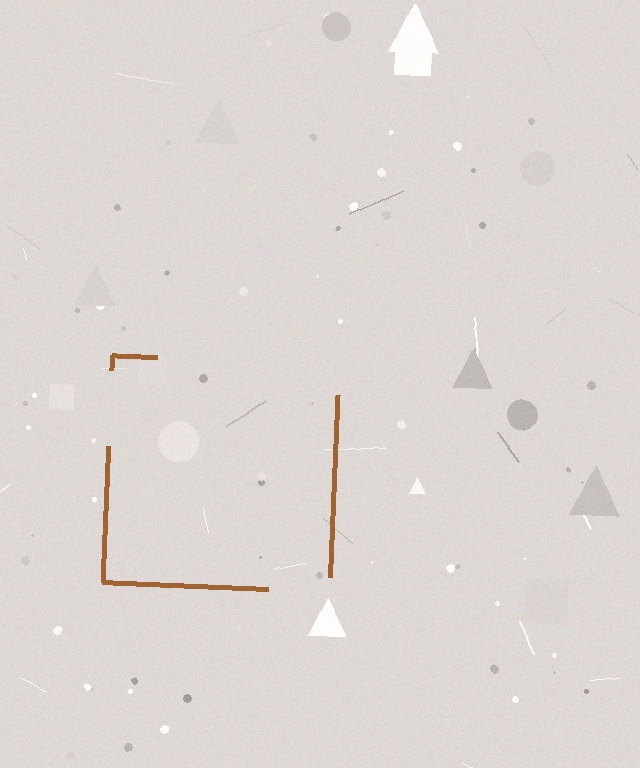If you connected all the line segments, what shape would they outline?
They would outline a square.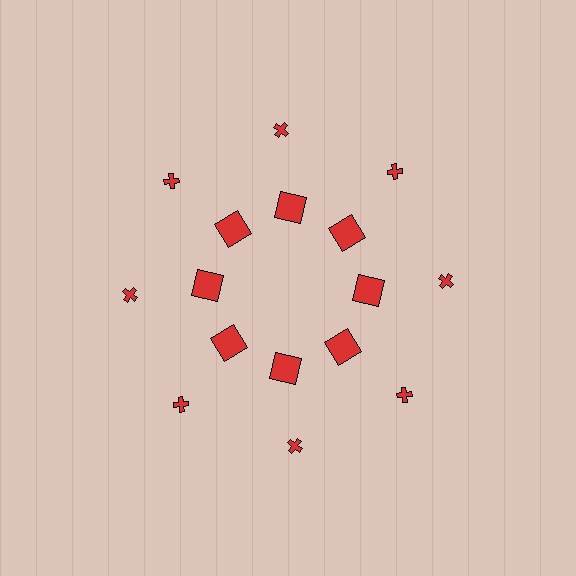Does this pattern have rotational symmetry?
Yes, this pattern has 8-fold rotational symmetry. It looks the same after rotating 45 degrees around the center.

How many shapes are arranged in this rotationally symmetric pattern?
There are 16 shapes, arranged in 8 groups of 2.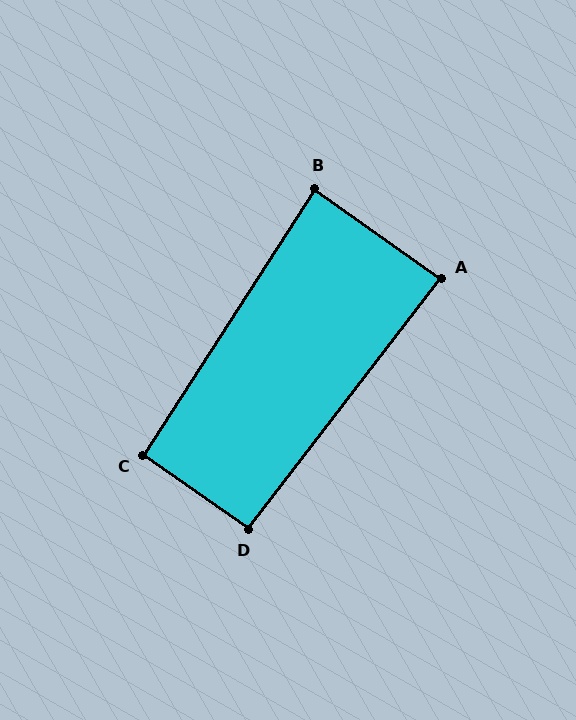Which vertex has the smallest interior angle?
B, at approximately 87 degrees.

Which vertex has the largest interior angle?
D, at approximately 93 degrees.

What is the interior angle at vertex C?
Approximately 92 degrees (approximately right).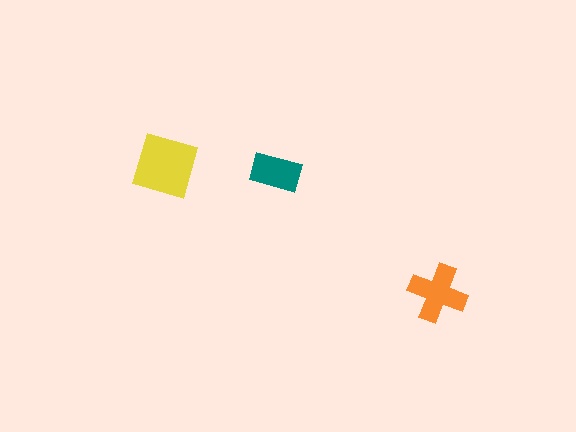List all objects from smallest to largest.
The teal rectangle, the orange cross, the yellow diamond.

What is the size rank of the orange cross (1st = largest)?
2nd.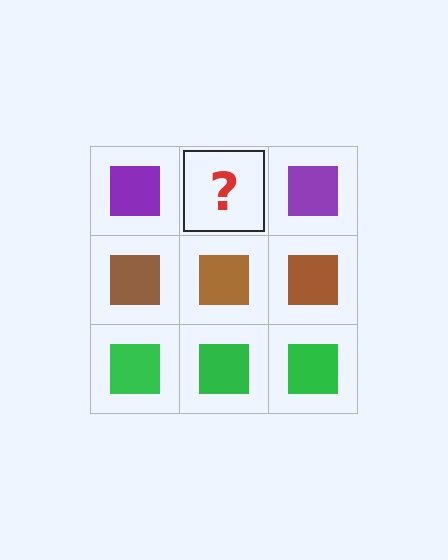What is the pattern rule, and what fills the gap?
The rule is that each row has a consistent color. The gap should be filled with a purple square.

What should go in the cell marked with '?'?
The missing cell should contain a purple square.